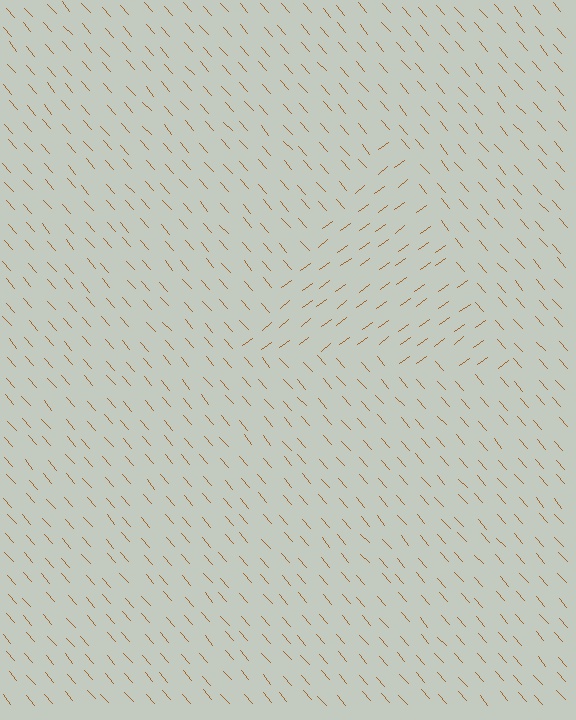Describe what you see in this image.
The image is filled with small brown line segments. A triangle region in the image has lines oriented differently from the surrounding lines, creating a visible texture boundary.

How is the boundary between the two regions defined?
The boundary is defined purely by a change in line orientation (approximately 85 degrees difference). All lines are the same color and thickness.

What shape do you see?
I see a triangle.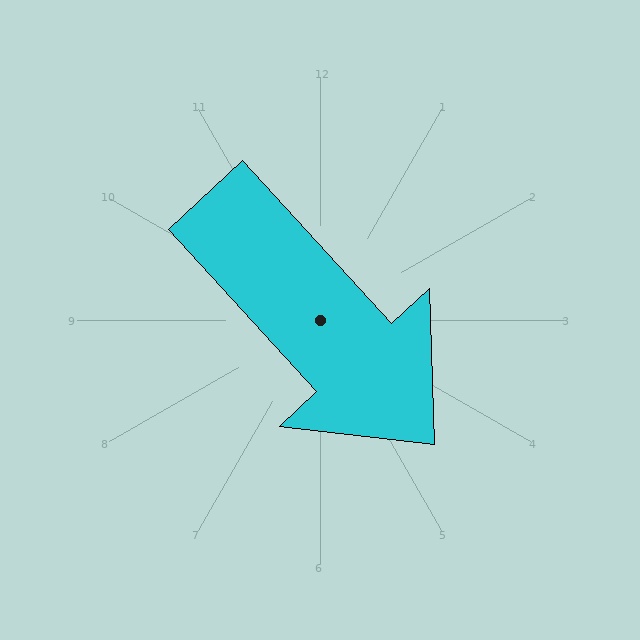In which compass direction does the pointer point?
Southeast.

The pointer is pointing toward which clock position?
Roughly 5 o'clock.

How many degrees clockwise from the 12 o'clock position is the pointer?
Approximately 137 degrees.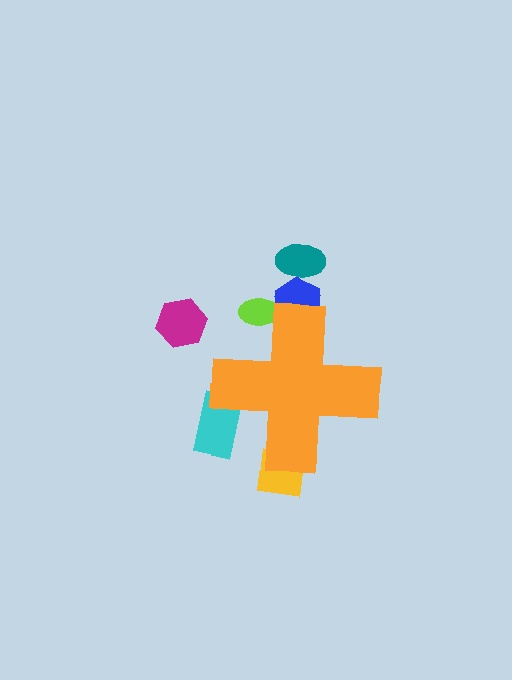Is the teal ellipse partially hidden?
No, the teal ellipse is fully visible.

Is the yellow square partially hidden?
Yes, the yellow square is partially hidden behind the orange cross.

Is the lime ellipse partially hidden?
Yes, the lime ellipse is partially hidden behind the orange cross.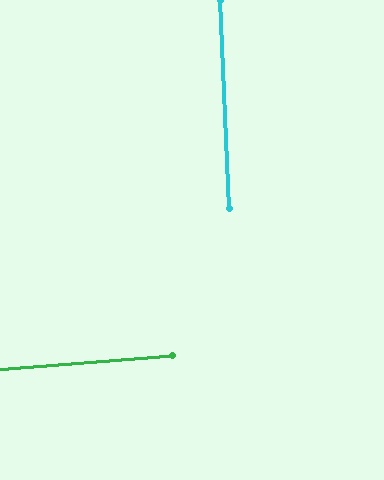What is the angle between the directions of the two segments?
Approximately 88 degrees.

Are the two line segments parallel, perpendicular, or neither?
Perpendicular — they meet at approximately 88°.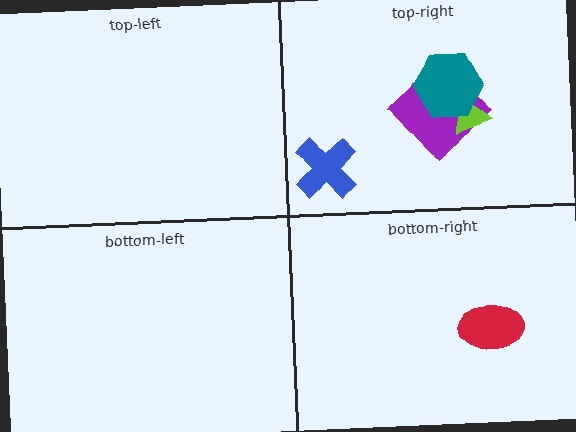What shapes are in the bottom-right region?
The red ellipse.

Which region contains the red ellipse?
The bottom-right region.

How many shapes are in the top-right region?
4.